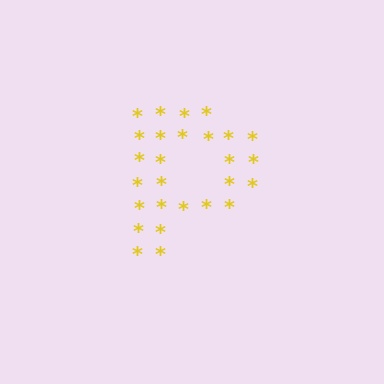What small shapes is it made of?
It is made of small asterisks.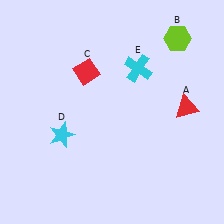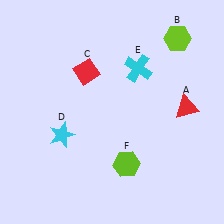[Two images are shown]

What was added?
A lime hexagon (F) was added in Image 2.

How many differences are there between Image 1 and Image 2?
There is 1 difference between the two images.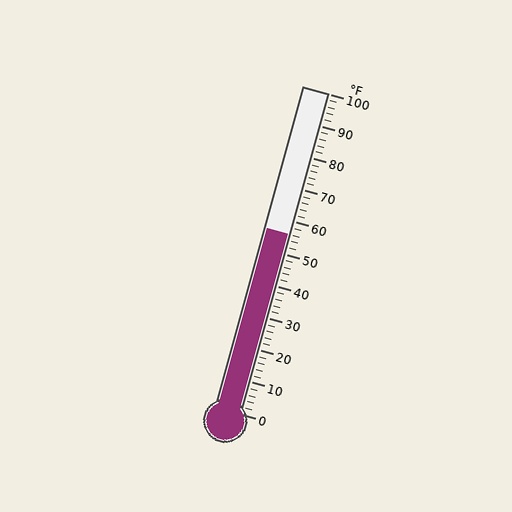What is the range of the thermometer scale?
The thermometer scale ranges from 0°F to 100°F.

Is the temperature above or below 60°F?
The temperature is below 60°F.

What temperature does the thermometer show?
The thermometer shows approximately 56°F.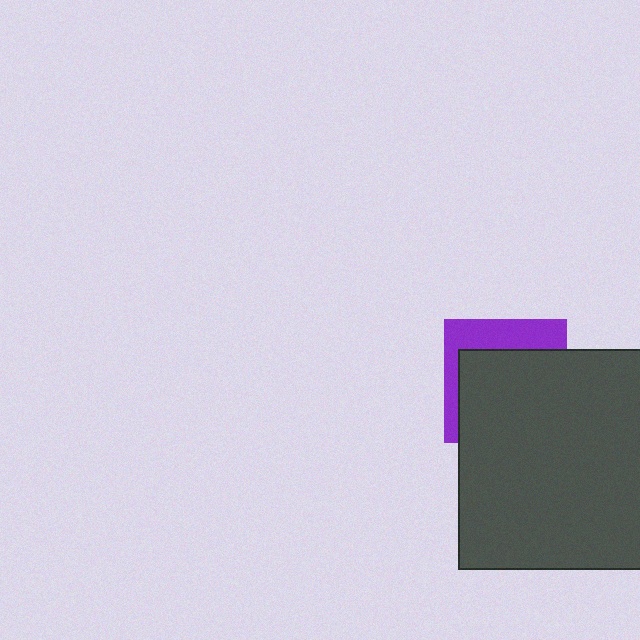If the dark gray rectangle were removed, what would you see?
You would see the complete purple square.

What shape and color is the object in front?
The object in front is a dark gray rectangle.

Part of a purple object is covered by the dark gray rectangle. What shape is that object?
It is a square.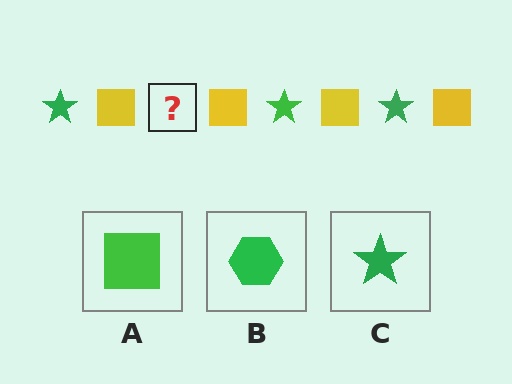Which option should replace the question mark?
Option C.